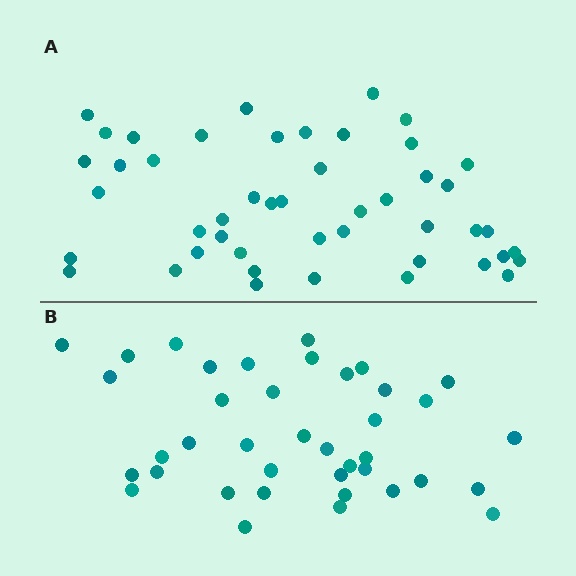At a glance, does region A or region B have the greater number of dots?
Region A (the top region) has more dots.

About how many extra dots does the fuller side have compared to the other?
Region A has roughly 8 or so more dots than region B.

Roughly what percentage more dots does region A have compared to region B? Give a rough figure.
About 20% more.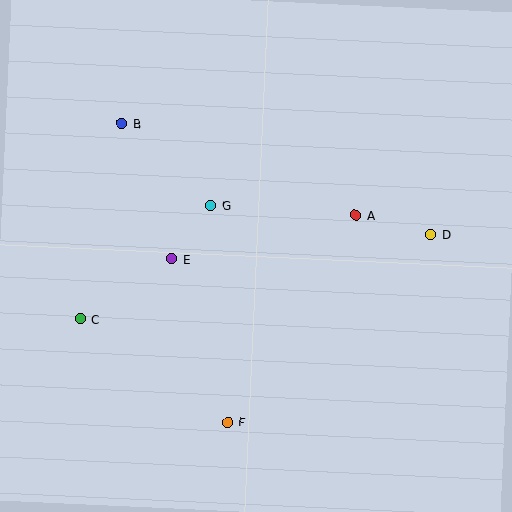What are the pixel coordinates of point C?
Point C is at (80, 319).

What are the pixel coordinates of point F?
Point F is at (228, 422).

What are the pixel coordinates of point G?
Point G is at (211, 205).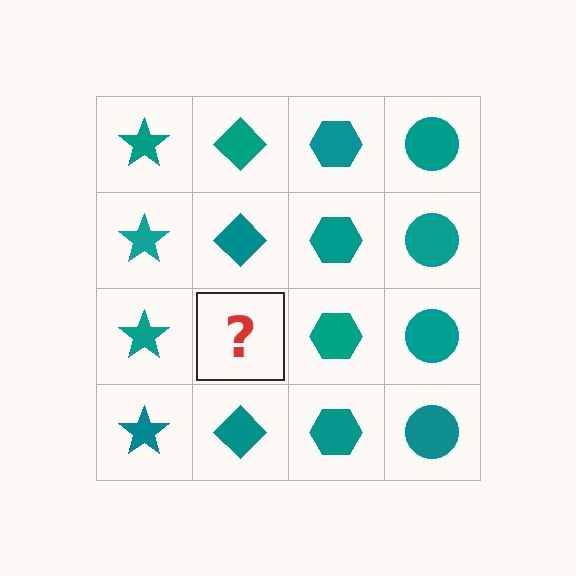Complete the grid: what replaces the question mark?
The question mark should be replaced with a teal diamond.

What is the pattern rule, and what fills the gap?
The rule is that each column has a consistent shape. The gap should be filled with a teal diamond.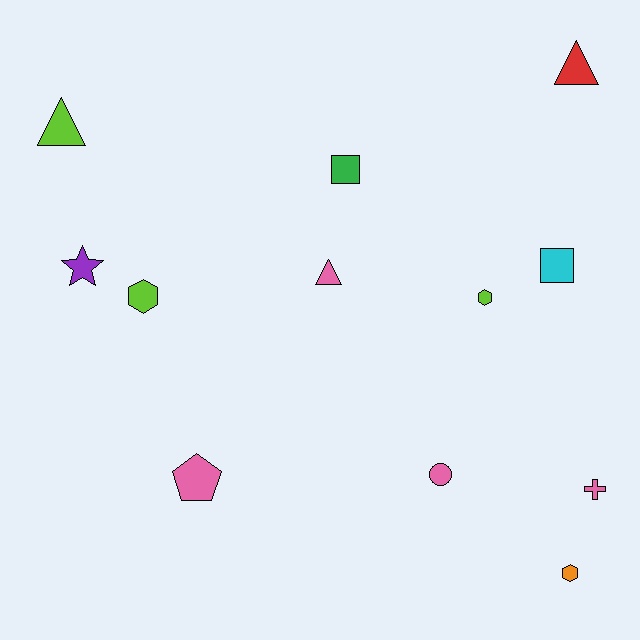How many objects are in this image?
There are 12 objects.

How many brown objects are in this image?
There are no brown objects.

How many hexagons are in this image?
There are 3 hexagons.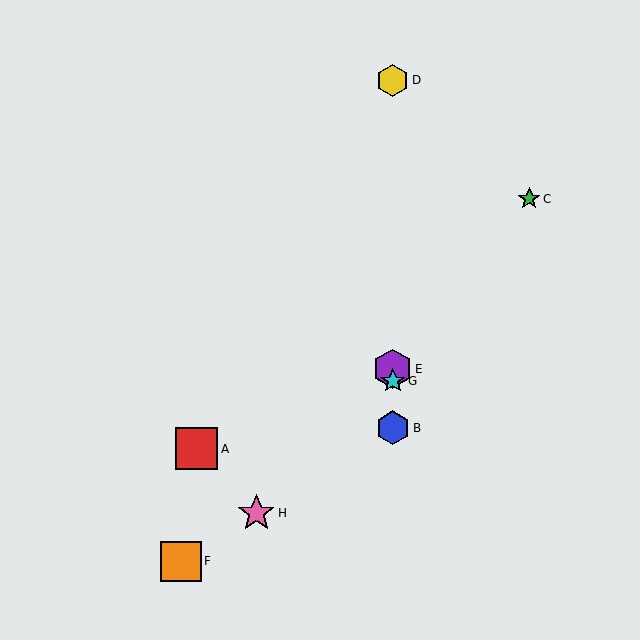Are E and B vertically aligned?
Yes, both are at x≈393.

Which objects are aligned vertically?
Objects B, D, E, G are aligned vertically.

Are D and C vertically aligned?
No, D is at x≈393 and C is at x≈529.